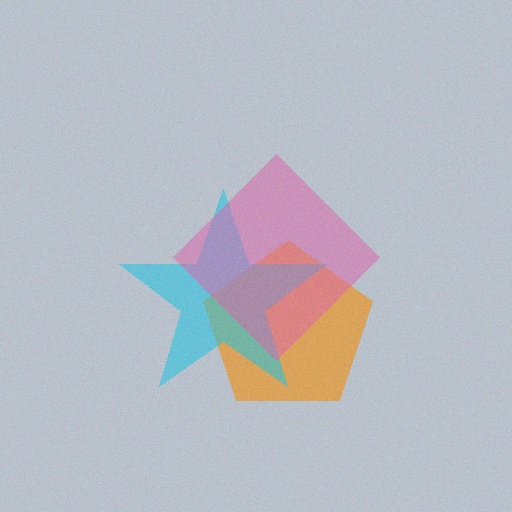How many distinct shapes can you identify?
There are 3 distinct shapes: an orange pentagon, a cyan star, a pink diamond.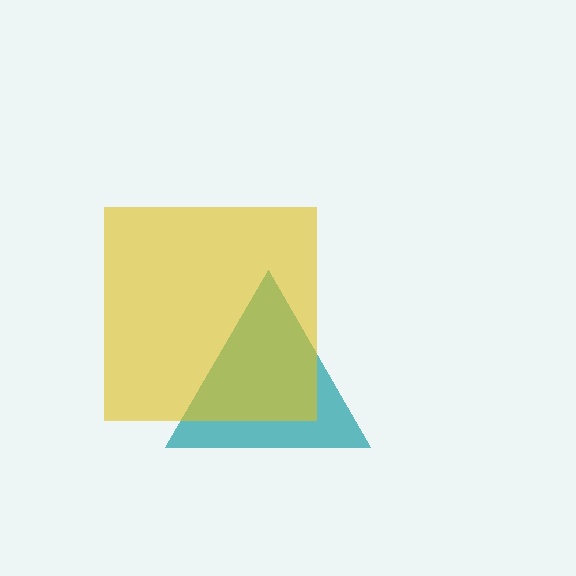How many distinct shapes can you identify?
There are 2 distinct shapes: a teal triangle, a yellow square.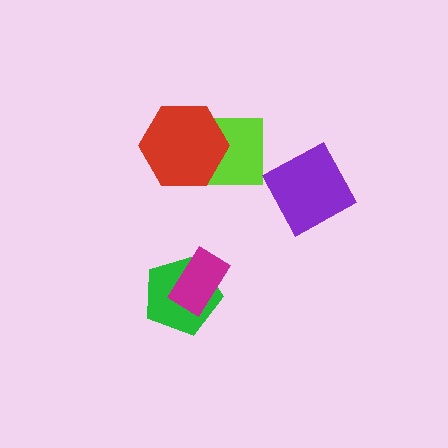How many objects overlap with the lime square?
1 object overlaps with the lime square.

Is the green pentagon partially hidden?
Yes, it is partially covered by another shape.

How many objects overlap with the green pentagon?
1 object overlaps with the green pentagon.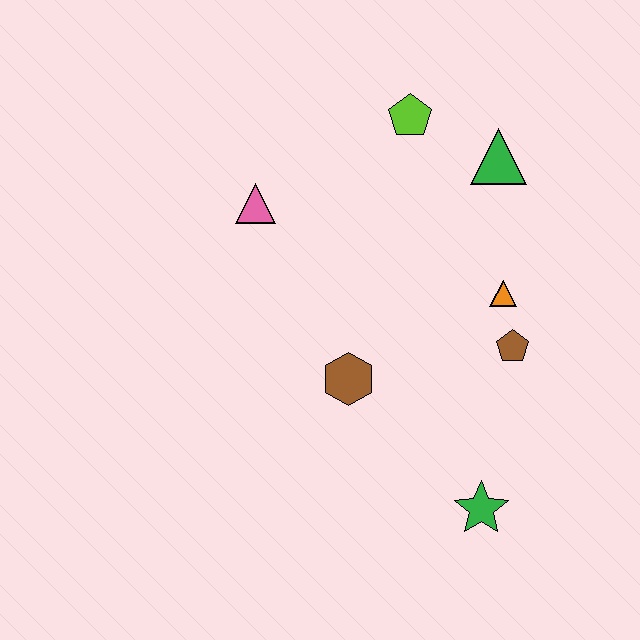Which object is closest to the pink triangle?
The lime pentagon is closest to the pink triangle.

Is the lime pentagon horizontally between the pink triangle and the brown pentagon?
Yes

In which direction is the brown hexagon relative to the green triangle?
The brown hexagon is below the green triangle.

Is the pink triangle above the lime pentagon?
No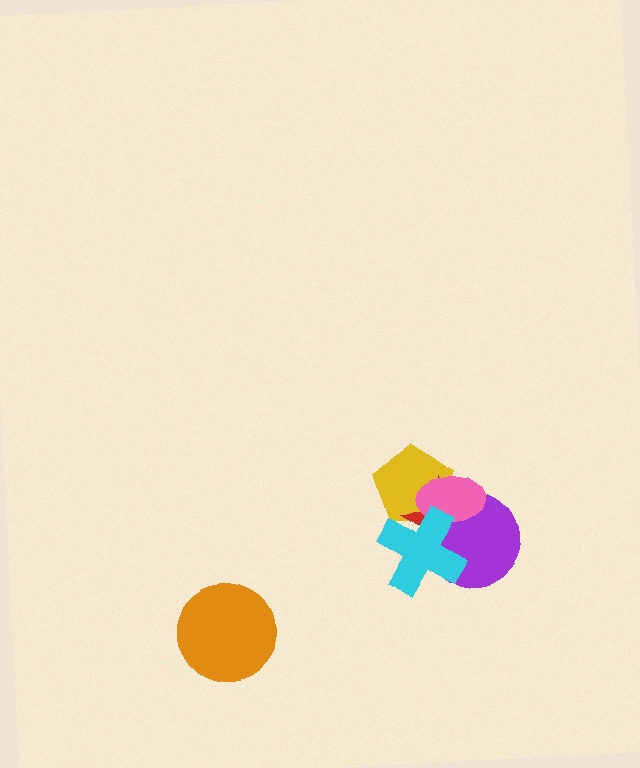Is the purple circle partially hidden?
Yes, it is partially covered by another shape.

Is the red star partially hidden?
Yes, it is partially covered by another shape.